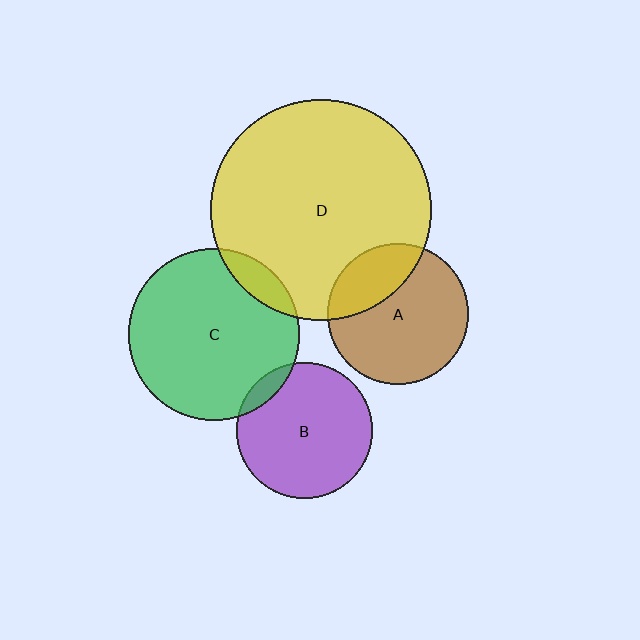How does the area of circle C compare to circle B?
Approximately 1.6 times.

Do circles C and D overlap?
Yes.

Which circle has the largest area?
Circle D (yellow).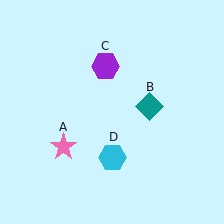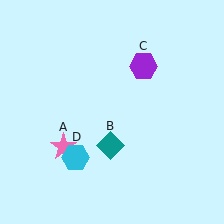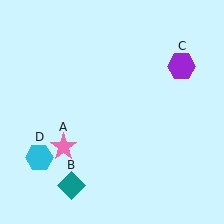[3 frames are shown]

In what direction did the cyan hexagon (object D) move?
The cyan hexagon (object D) moved left.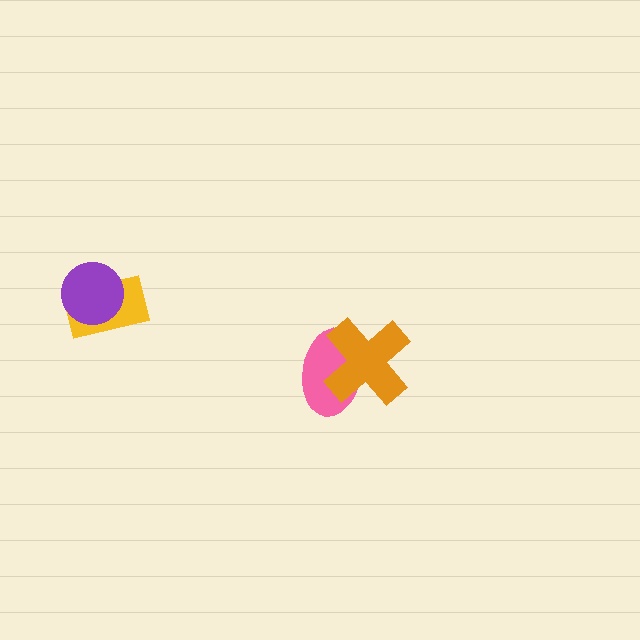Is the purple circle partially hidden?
No, no other shape covers it.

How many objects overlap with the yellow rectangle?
1 object overlaps with the yellow rectangle.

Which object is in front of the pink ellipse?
The orange cross is in front of the pink ellipse.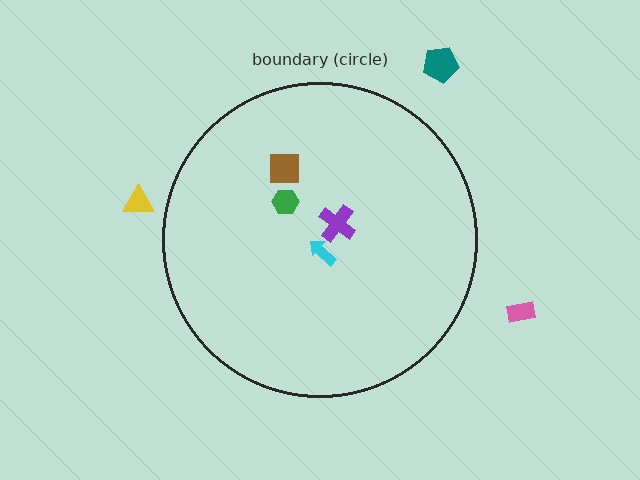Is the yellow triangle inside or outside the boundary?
Outside.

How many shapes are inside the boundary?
4 inside, 3 outside.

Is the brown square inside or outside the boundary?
Inside.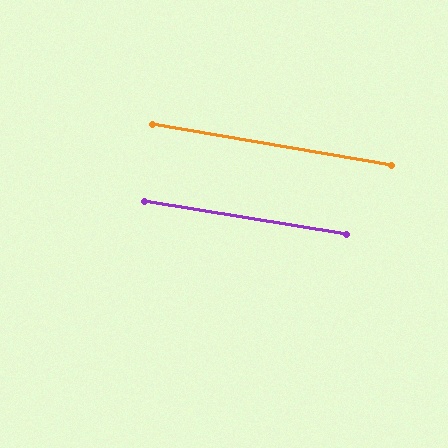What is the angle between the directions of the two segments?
Approximately 1 degree.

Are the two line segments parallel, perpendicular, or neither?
Parallel — their directions differ by only 0.8°.